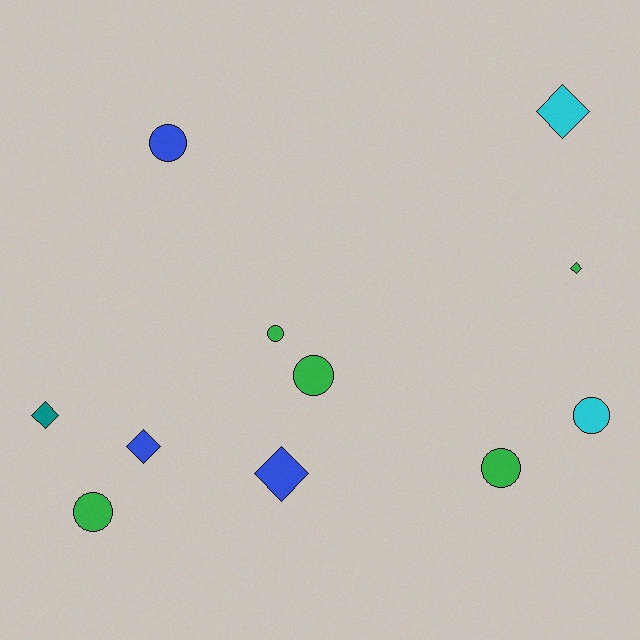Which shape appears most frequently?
Circle, with 6 objects.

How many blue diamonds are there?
There are 2 blue diamonds.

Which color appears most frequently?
Green, with 5 objects.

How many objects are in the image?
There are 11 objects.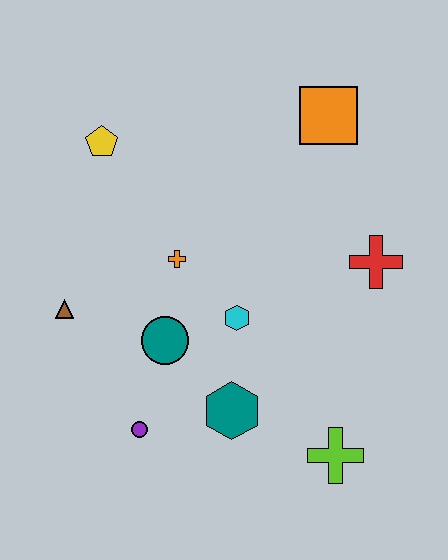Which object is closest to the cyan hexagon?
The teal circle is closest to the cyan hexagon.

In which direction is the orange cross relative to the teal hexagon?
The orange cross is above the teal hexagon.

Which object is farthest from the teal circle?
The orange square is farthest from the teal circle.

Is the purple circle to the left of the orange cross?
Yes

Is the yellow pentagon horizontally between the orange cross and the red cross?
No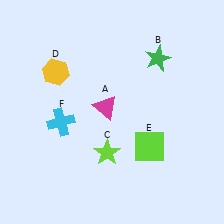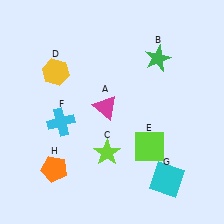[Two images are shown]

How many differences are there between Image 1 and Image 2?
There are 2 differences between the two images.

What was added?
A cyan square (G), an orange pentagon (H) were added in Image 2.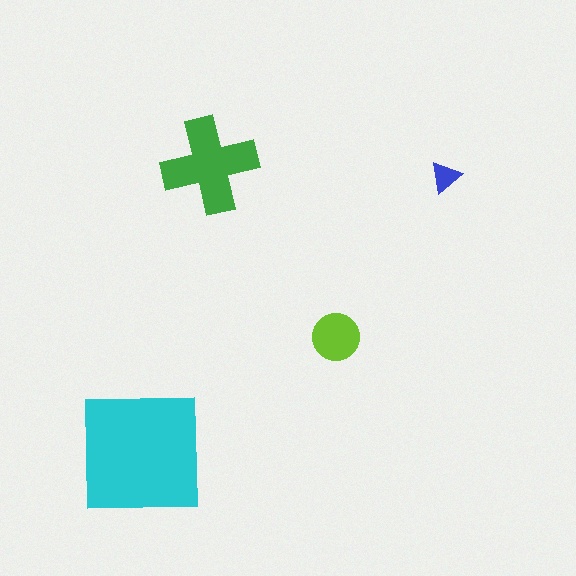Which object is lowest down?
The cyan square is bottommost.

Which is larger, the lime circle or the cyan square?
The cyan square.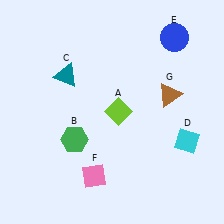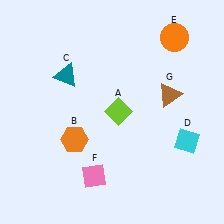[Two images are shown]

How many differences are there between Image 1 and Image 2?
There are 2 differences between the two images.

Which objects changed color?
B changed from green to orange. E changed from blue to orange.